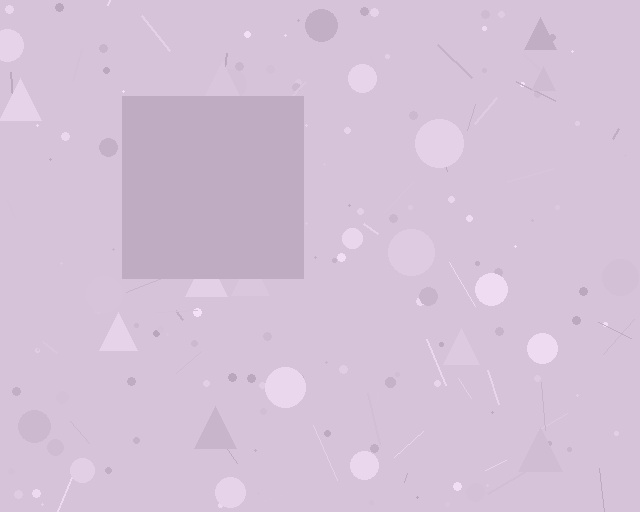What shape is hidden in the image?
A square is hidden in the image.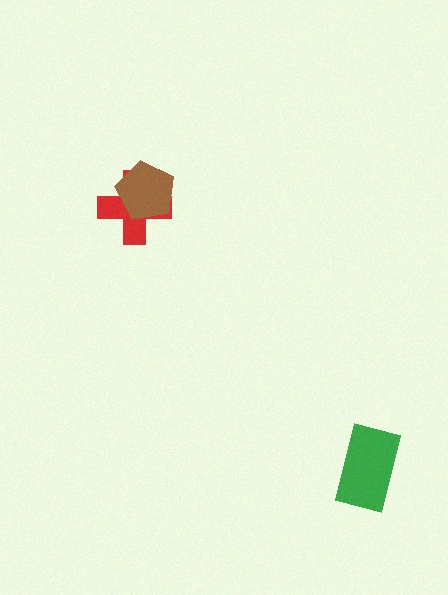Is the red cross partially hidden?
Yes, it is partially covered by another shape.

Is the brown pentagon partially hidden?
No, no other shape covers it.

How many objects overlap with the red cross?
1 object overlaps with the red cross.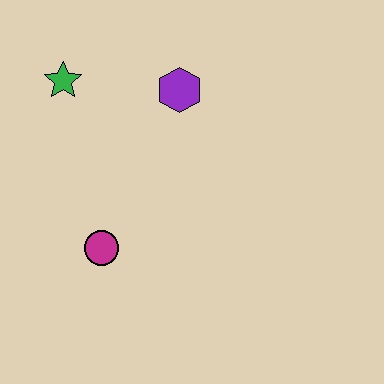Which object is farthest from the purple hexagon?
The magenta circle is farthest from the purple hexagon.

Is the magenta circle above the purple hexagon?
No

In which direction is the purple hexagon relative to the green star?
The purple hexagon is to the right of the green star.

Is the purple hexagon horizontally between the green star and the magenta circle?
No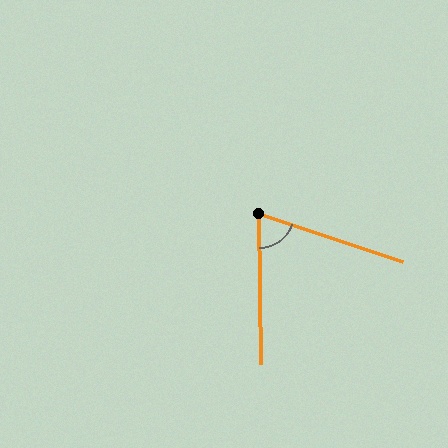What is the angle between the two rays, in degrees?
Approximately 71 degrees.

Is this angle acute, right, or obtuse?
It is acute.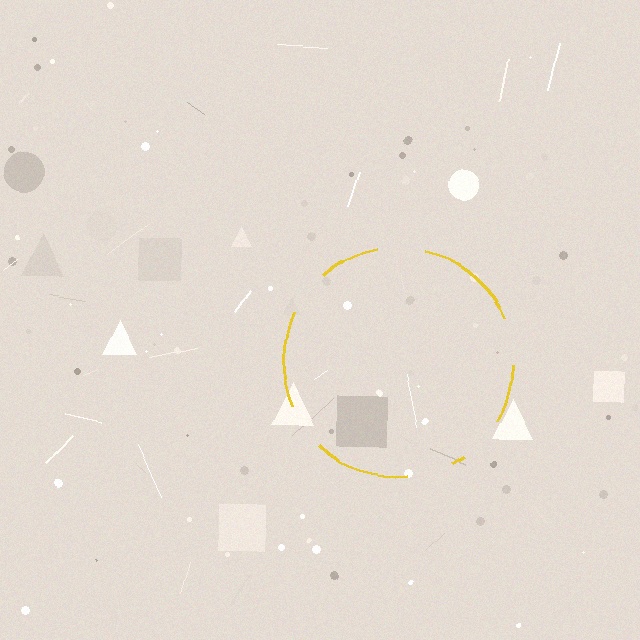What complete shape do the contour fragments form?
The contour fragments form a circle.